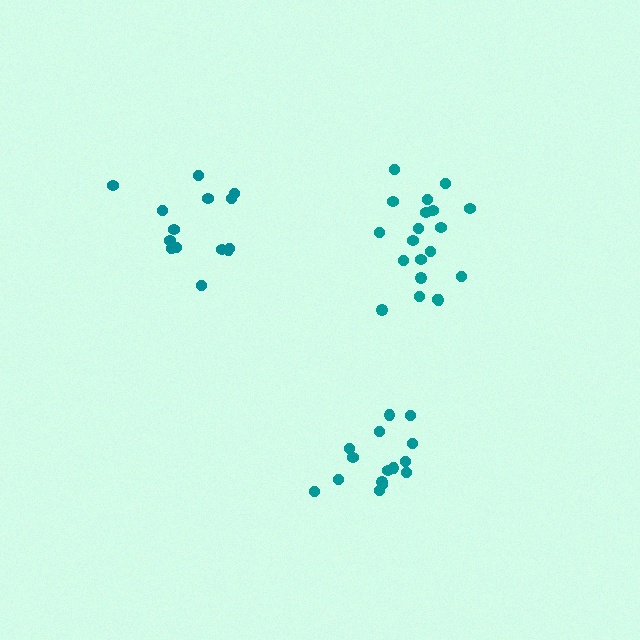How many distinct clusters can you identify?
There are 3 distinct clusters.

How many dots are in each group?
Group 1: 14 dots, Group 2: 15 dots, Group 3: 20 dots (49 total).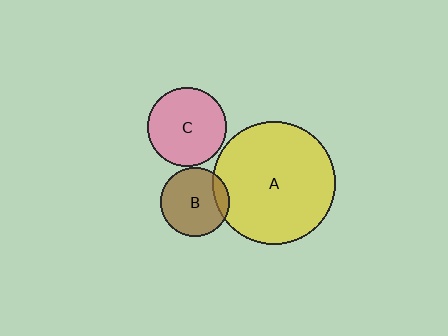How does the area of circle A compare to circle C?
Approximately 2.4 times.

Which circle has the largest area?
Circle A (yellow).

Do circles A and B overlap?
Yes.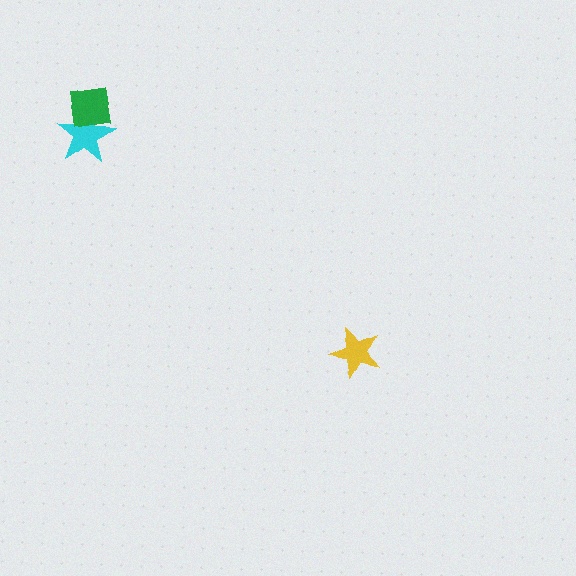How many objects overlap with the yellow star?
0 objects overlap with the yellow star.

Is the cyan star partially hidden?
Yes, it is partially covered by another shape.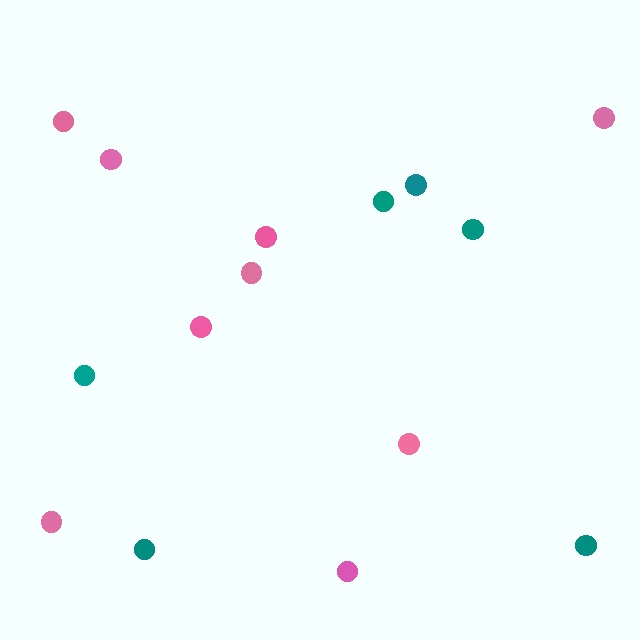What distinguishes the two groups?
There are 2 groups: one group of pink circles (9) and one group of teal circles (6).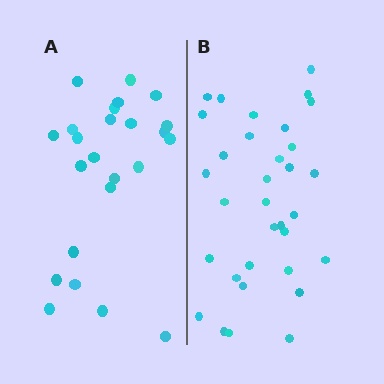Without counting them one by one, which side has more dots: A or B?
Region B (the right region) has more dots.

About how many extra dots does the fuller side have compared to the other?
Region B has roughly 8 or so more dots than region A.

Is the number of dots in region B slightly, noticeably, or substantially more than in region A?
Region B has noticeably more, but not dramatically so. The ratio is roughly 1.4 to 1.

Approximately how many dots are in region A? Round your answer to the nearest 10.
About 20 dots. (The exact count is 24, which rounds to 20.)